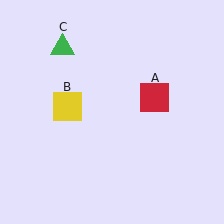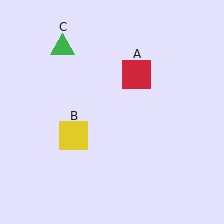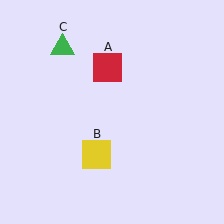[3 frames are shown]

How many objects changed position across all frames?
2 objects changed position: red square (object A), yellow square (object B).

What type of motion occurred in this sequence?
The red square (object A), yellow square (object B) rotated counterclockwise around the center of the scene.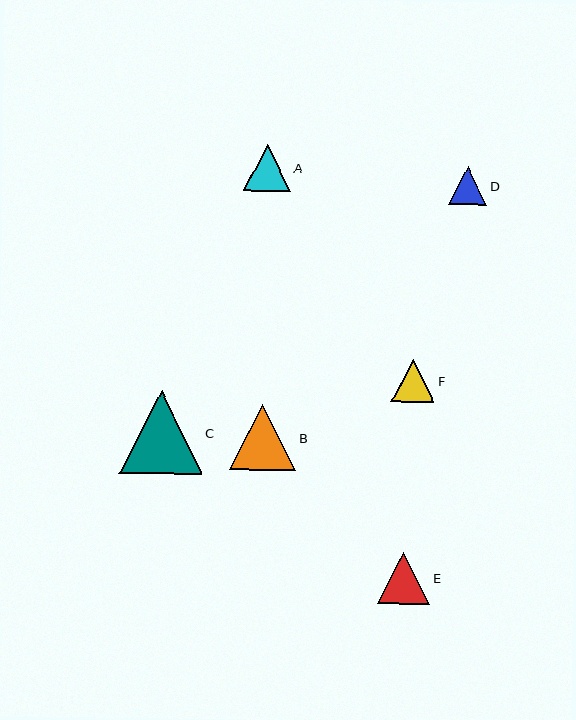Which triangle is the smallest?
Triangle D is the smallest with a size of approximately 39 pixels.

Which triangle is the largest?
Triangle C is the largest with a size of approximately 82 pixels.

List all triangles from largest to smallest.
From largest to smallest: C, B, E, A, F, D.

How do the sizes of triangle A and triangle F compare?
Triangle A and triangle F are approximately the same size.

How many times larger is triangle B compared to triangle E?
Triangle B is approximately 1.3 times the size of triangle E.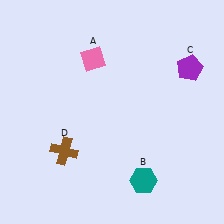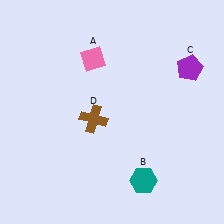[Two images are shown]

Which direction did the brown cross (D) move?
The brown cross (D) moved up.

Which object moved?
The brown cross (D) moved up.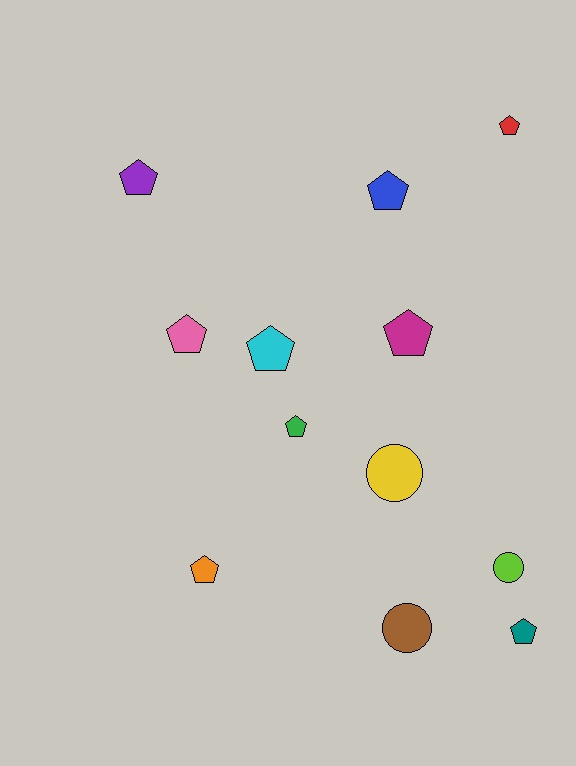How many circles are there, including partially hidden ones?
There are 3 circles.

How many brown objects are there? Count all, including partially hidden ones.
There is 1 brown object.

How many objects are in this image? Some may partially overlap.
There are 12 objects.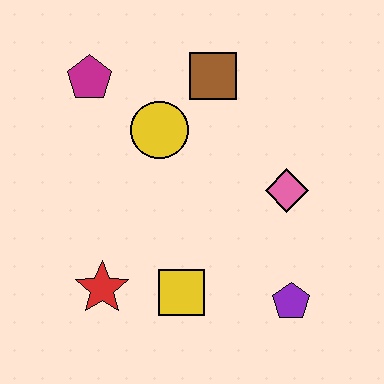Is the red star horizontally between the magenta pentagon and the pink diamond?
Yes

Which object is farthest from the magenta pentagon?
The purple pentagon is farthest from the magenta pentagon.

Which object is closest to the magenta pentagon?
The yellow circle is closest to the magenta pentagon.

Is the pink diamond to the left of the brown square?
No